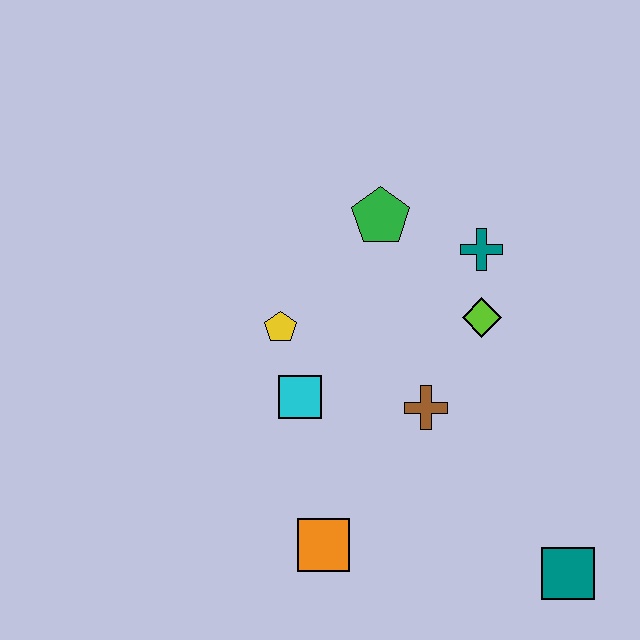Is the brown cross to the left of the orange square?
No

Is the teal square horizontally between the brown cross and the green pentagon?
No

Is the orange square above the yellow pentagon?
No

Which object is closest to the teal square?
The brown cross is closest to the teal square.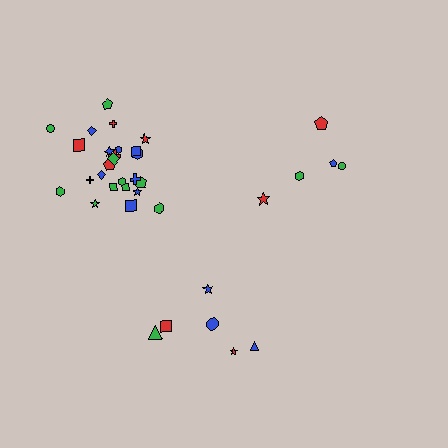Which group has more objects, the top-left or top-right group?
The top-left group.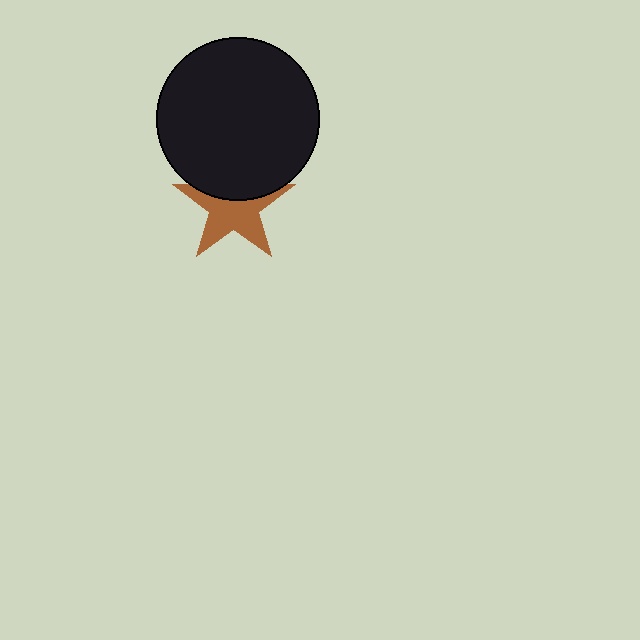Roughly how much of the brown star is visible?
About half of it is visible (roughly 62%).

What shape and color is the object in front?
The object in front is a black circle.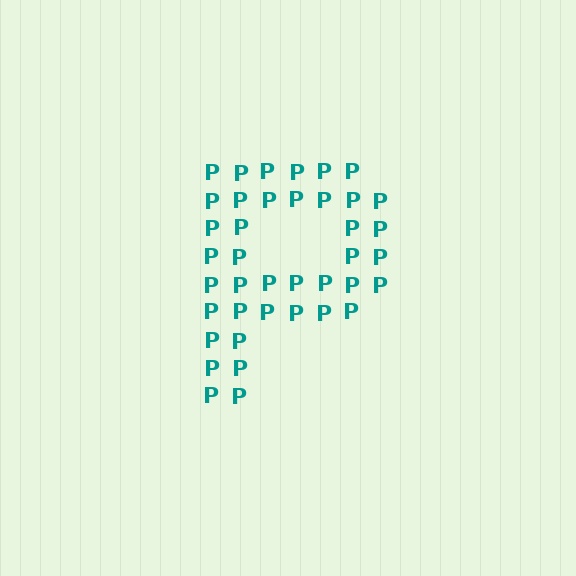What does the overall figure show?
The overall figure shows the letter P.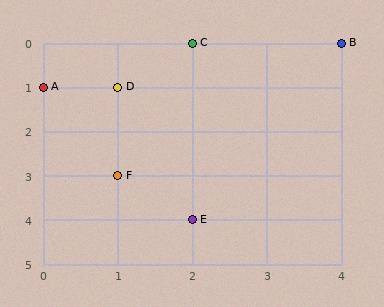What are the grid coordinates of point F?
Point F is at grid coordinates (1, 3).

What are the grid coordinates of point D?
Point D is at grid coordinates (1, 1).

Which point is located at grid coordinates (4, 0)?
Point B is at (4, 0).